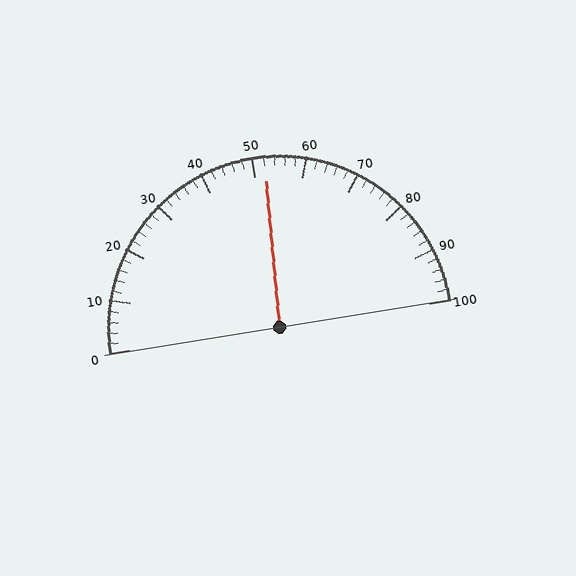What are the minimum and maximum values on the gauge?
The gauge ranges from 0 to 100.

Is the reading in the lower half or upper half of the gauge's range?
The reading is in the upper half of the range (0 to 100).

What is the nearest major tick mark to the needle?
The nearest major tick mark is 50.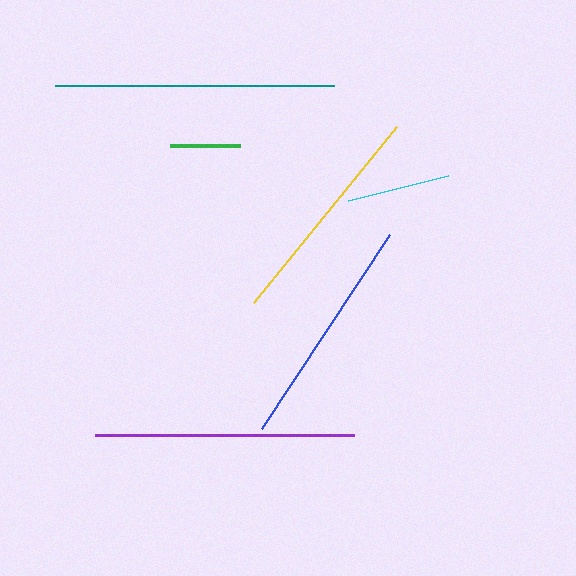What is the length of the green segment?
The green segment is approximately 70 pixels long.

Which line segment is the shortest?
The green line is the shortest at approximately 70 pixels.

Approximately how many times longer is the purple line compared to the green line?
The purple line is approximately 3.7 times the length of the green line.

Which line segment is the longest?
The teal line is the longest at approximately 279 pixels.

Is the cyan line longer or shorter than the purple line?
The purple line is longer than the cyan line.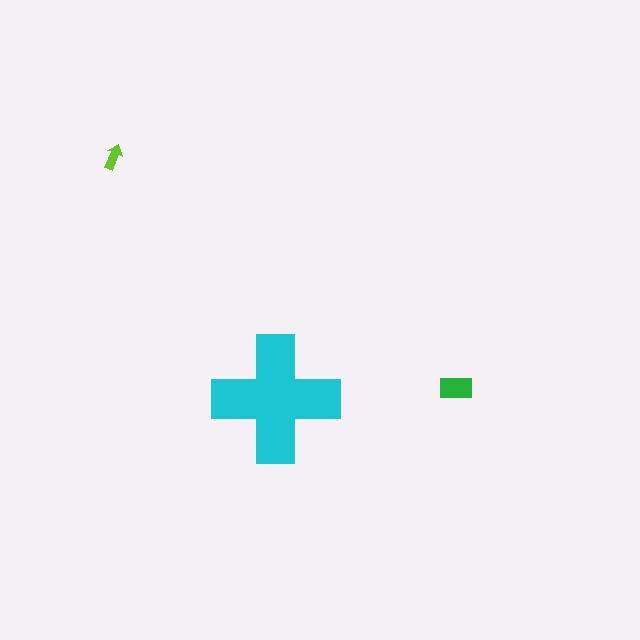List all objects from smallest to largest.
The lime arrow, the green rectangle, the cyan cross.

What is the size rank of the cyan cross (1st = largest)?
1st.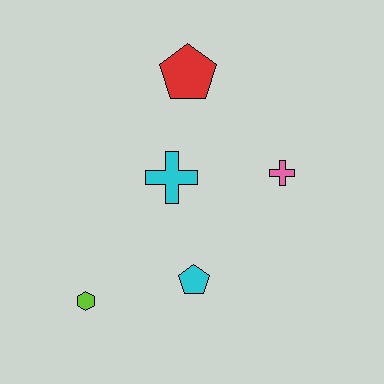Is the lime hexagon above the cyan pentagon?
No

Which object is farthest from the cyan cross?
The lime hexagon is farthest from the cyan cross.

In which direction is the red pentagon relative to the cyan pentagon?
The red pentagon is above the cyan pentagon.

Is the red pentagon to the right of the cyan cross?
Yes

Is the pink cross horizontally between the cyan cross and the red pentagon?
No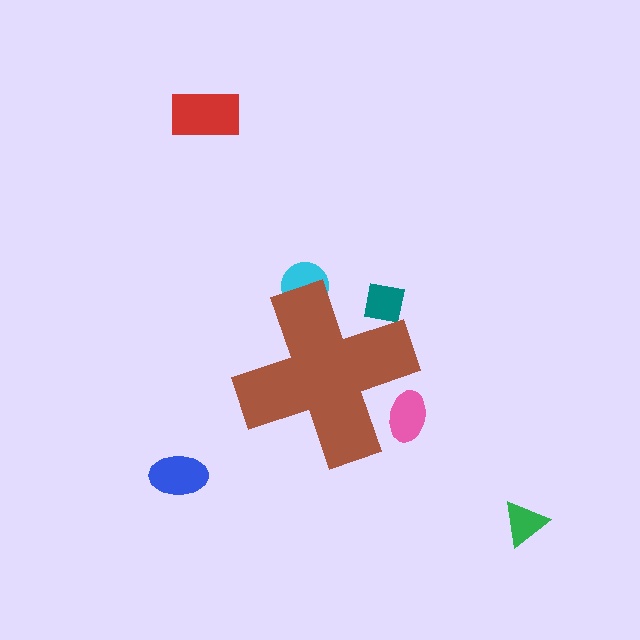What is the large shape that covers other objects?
A brown cross.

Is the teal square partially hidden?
Yes, the teal square is partially hidden behind the brown cross.